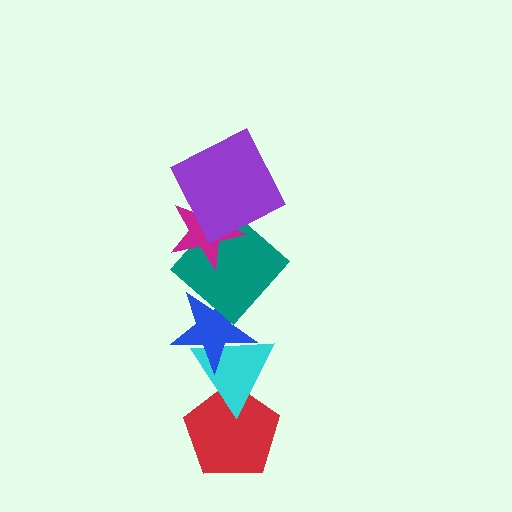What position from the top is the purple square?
The purple square is 1st from the top.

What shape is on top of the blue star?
The teal diamond is on top of the blue star.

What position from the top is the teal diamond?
The teal diamond is 3rd from the top.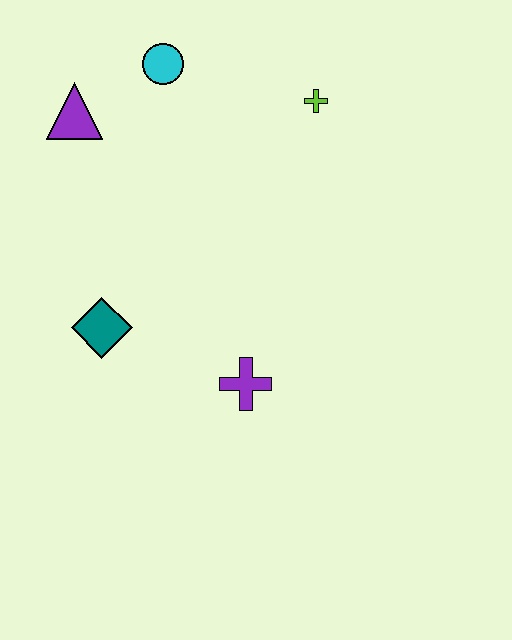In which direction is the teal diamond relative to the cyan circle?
The teal diamond is below the cyan circle.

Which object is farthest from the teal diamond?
The lime cross is farthest from the teal diamond.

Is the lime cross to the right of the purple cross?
Yes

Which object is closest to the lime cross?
The cyan circle is closest to the lime cross.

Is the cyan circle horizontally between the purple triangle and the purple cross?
Yes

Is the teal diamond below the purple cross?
No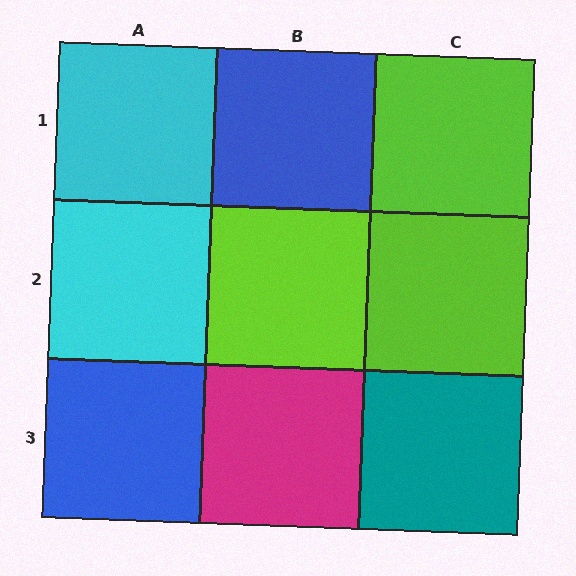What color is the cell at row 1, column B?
Blue.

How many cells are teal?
1 cell is teal.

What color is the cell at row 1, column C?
Lime.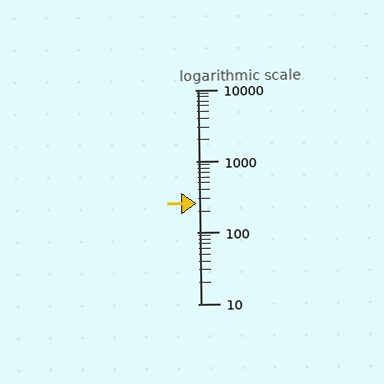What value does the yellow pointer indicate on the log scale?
The pointer indicates approximately 260.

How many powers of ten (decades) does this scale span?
The scale spans 3 decades, from 10 to 10000.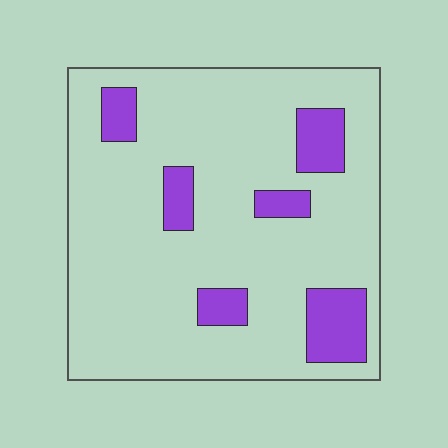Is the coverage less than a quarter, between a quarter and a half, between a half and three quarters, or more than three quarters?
Less than a quarter.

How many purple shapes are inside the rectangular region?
6.